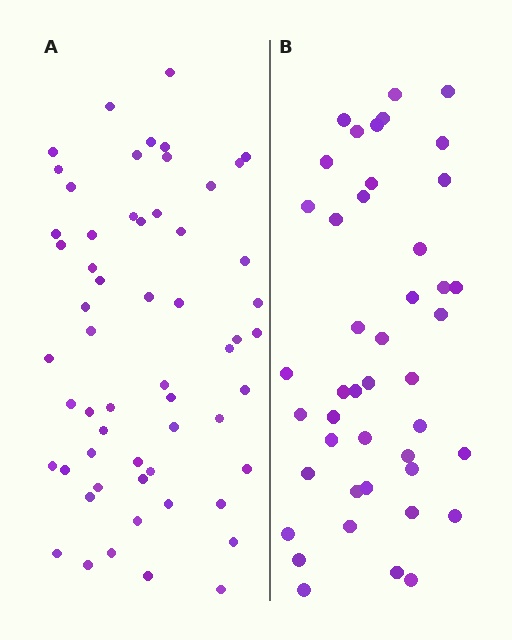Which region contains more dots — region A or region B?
Region A (the left region) has more dots.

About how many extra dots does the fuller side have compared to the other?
Region A has approximately 15 more dots than region B.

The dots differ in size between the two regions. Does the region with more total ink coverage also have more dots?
No. Region B has more total ink coverage because its dots are larger, but region A actually contains more individual dots. Total area can be misleading — the number of items is what matters here.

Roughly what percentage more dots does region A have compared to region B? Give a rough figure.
About 30% more.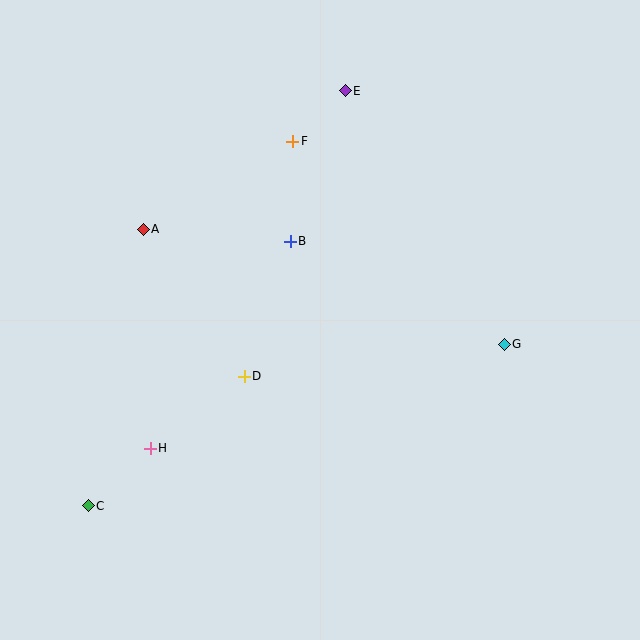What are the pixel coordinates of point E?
Point E is at (345, 91).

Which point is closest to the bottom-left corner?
Point C is closest to the bottom-left corner.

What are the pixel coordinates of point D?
Point D is at (244, 377).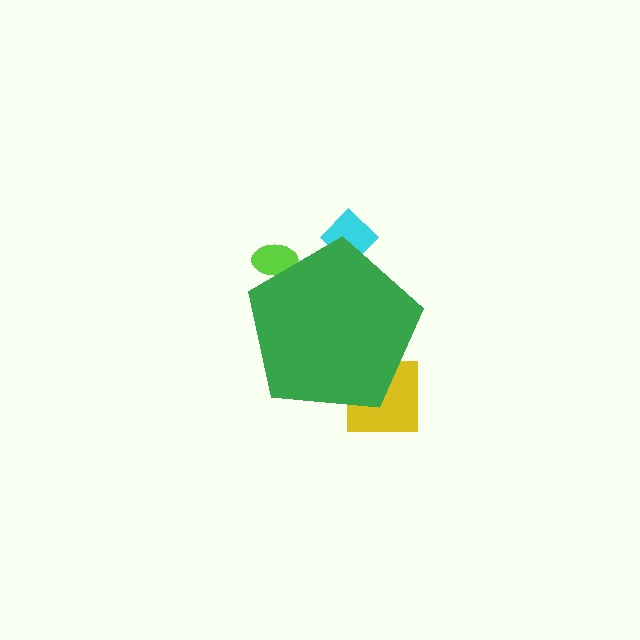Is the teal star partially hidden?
Yes, the teal star is partially hidden behind the green pentagon.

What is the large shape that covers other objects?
A green pentagon.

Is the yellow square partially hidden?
Yes, the yellow square is partially hidden behind the green pentagon.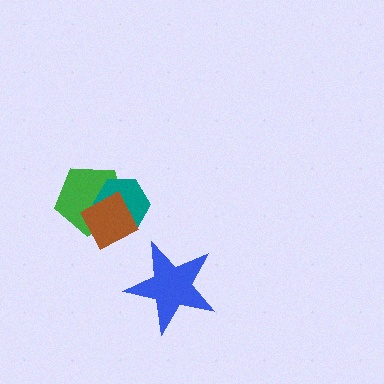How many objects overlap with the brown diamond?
2 objects overlap with the brown diamond.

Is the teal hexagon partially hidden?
Yes, it is partially covered by another shape.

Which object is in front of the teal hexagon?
The brown diamond is in front of the teal hexagon.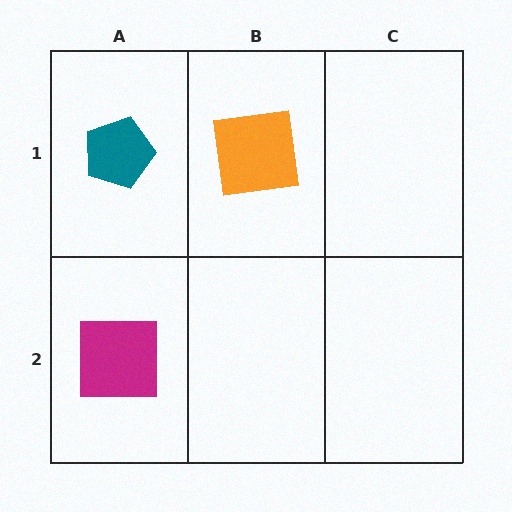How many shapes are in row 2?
1 shape.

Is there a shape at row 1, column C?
No, that cell is empty.